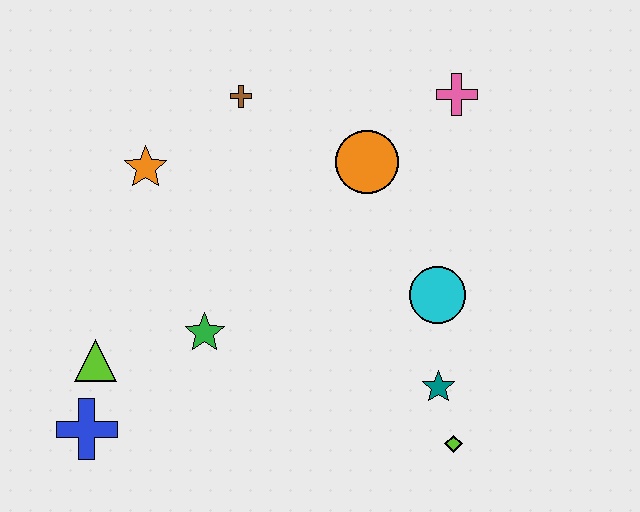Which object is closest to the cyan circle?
The teal star is closest to the cyan circle.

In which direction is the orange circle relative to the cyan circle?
The orange circle is above the cyan circle.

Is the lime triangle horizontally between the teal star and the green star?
No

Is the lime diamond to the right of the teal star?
Yes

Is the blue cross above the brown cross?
No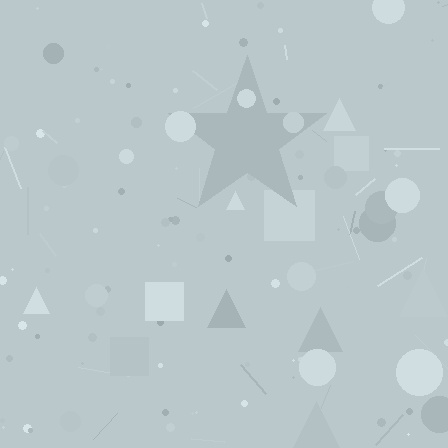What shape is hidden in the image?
A star is hidden in the image.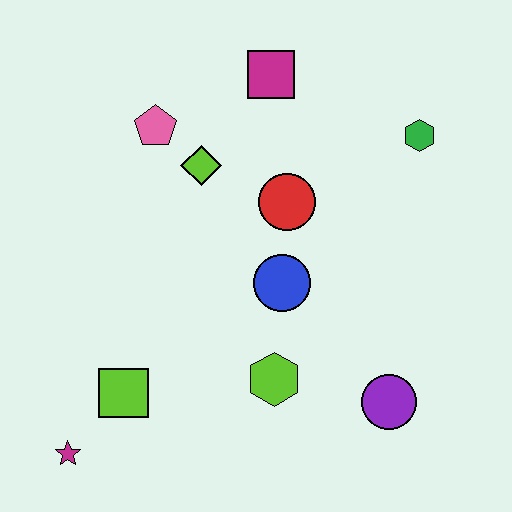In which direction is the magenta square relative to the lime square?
The magenta square is above the lime square.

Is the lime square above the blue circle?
No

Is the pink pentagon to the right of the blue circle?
No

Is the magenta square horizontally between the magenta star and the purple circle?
Yes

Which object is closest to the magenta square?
The lime diamond is closest to the magenta square.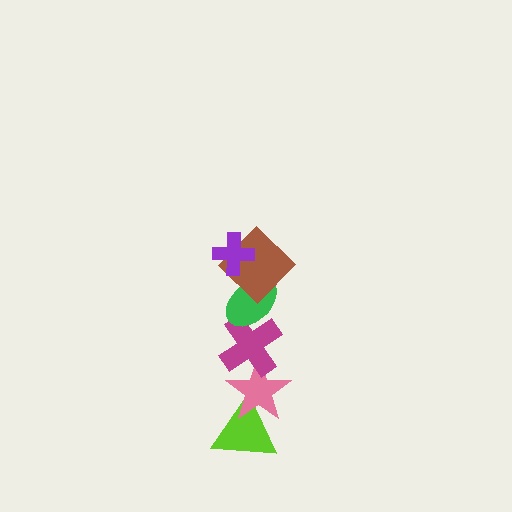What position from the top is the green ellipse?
The green ellipse is 3rd from the top.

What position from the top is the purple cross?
The purple cross is 1st from the top.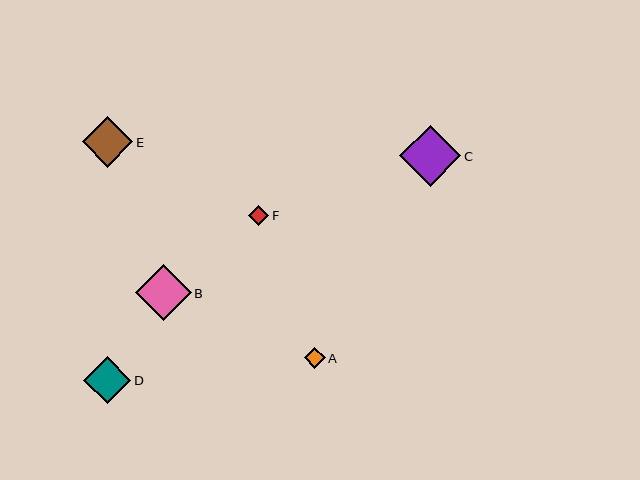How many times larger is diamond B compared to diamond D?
Diamond B is approximately 1.2 times the size of diamond D.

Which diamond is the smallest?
Diamond F is the smallest with a size of approximately 20 pixels.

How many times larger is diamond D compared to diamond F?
Diamond D is approximately 2.3 times the size of diamond F.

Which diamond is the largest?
Diamond C is the largest with a size of approximately 61 pixels.